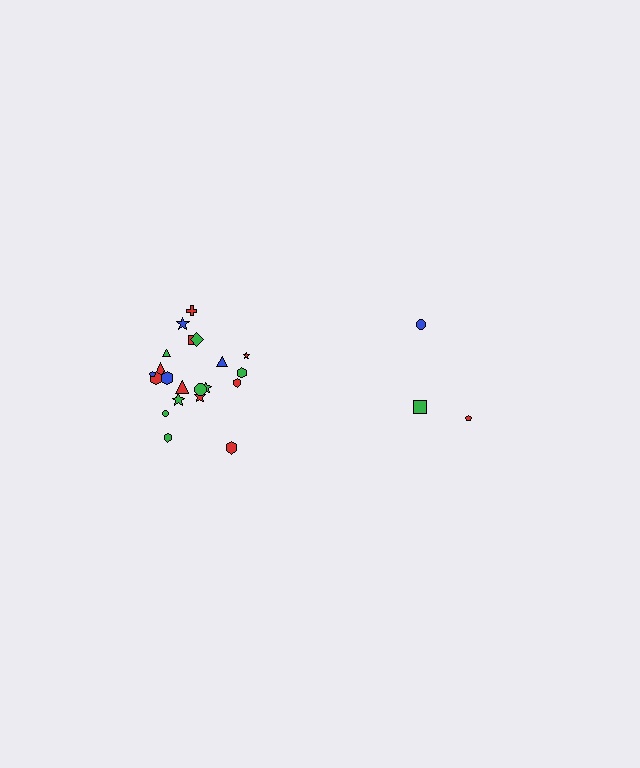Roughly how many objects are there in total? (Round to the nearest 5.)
Roughly 25 objects in total.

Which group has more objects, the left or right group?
The left group.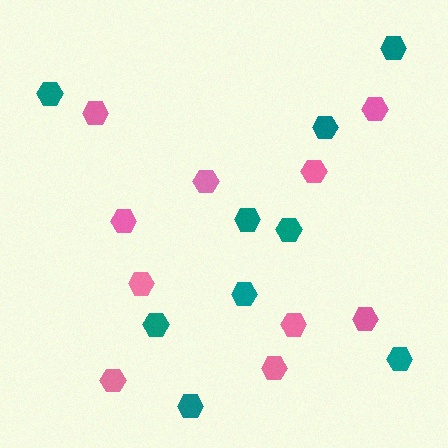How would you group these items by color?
There are 2 groups: one group of pink hexagons (10) and one group of teal hexagons (9).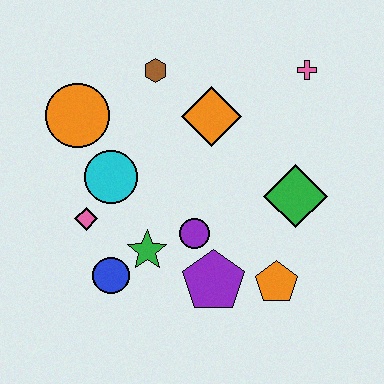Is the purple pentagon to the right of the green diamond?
No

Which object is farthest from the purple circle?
The pink cross is farthest from the purple circle.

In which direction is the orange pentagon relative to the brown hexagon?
The orange pentagon is below the brown hexagon.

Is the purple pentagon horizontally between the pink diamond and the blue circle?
No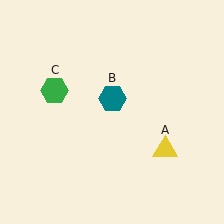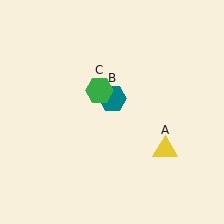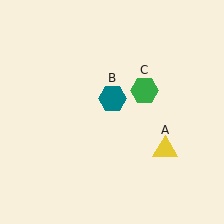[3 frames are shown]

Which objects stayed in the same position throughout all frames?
Yellow triangle (object A) and teal hexagon (object B) remained stationary.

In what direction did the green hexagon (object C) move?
The green hexagon (object C) moved right.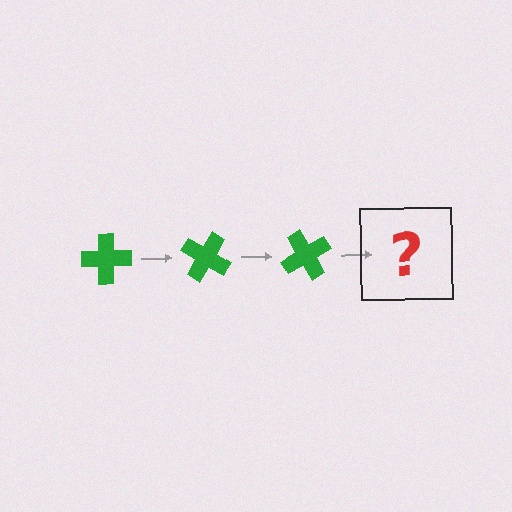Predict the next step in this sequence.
The next step is a green cross rotated 90 degrees.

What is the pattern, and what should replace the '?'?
The pattern is that the cross rotates 30 degrees each step. The '?' should be a green cross rotated 90 degrees.